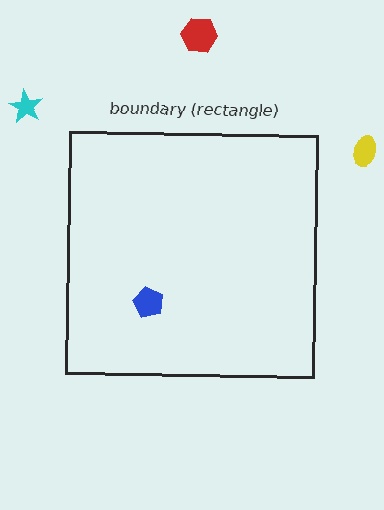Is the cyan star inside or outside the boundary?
Outside.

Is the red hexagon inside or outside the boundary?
Outside.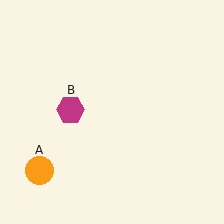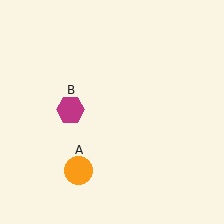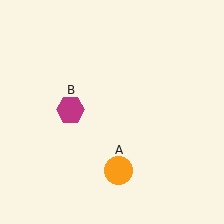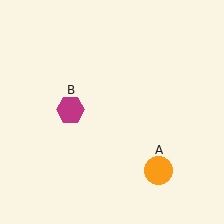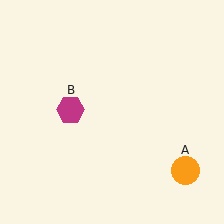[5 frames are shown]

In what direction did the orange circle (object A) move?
The orange circle (object A) moved right.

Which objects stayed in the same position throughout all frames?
Magenta hexagon (object B) remained stationary.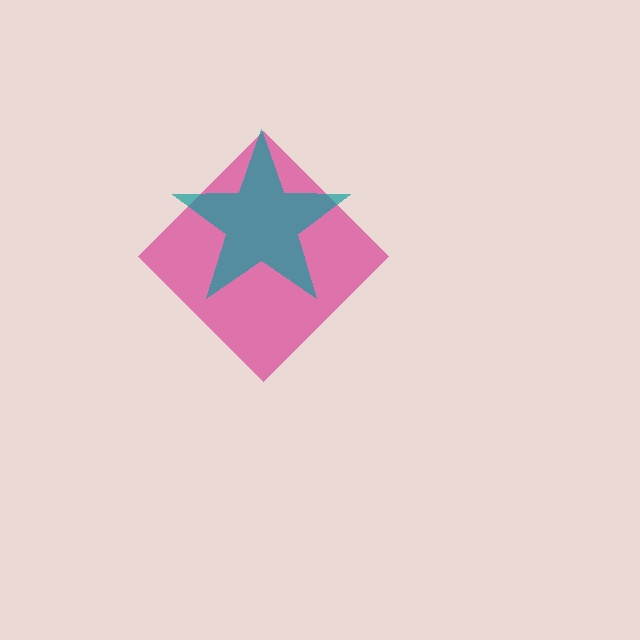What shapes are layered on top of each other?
The layered shapes are: a magenta diamond, a teal star.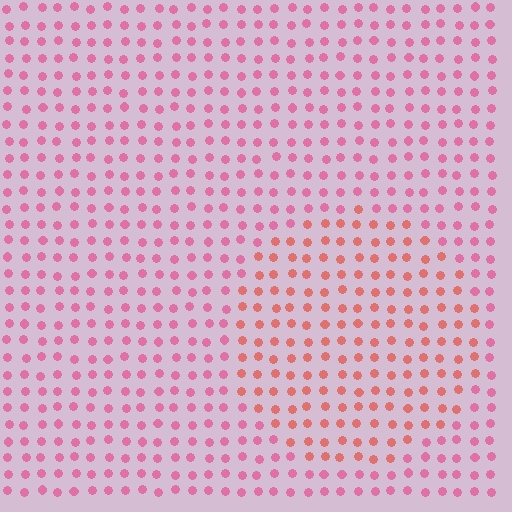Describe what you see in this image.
The image is filled with small pink elements in a uniform arrangement. A circle-shaped region is visible where the elements are tinted to a slightly different hue, forming a subtle color boundary.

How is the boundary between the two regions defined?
The boundary is defined purely by a slight shift in hue (about 29 degrees). Spacing, size, and orientation are identical on both sides.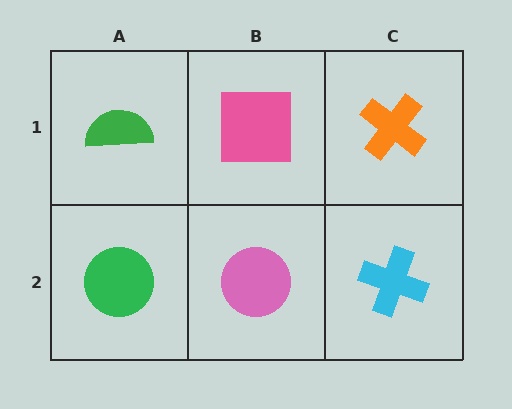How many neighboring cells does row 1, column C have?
2.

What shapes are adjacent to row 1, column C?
A cyan cross (row 2, column C), a pink square (row 1, column B).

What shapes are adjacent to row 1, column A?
A green circle (row 2, column A), a pink square (row 1, column B).